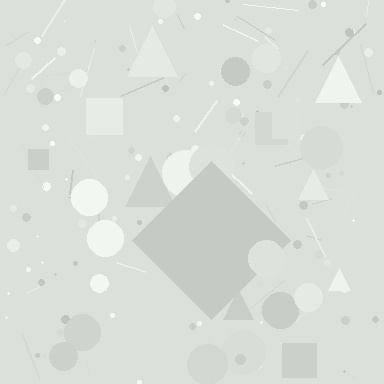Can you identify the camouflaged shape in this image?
The camouflaged shape is a diamond.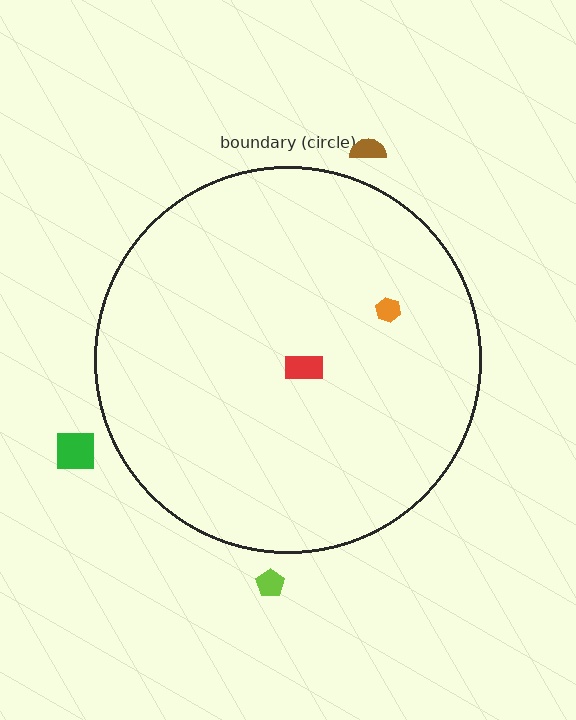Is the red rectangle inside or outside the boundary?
Inside.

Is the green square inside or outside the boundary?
Outside.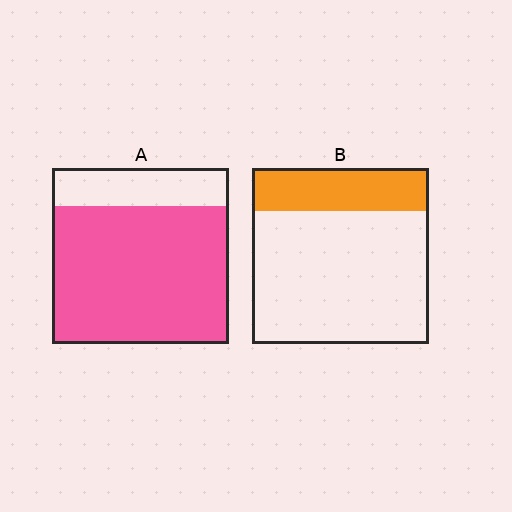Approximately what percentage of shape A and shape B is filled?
A is approximately 80% and B is approximately 25%.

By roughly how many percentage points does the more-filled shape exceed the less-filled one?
By roughly 55 percentage points (A over B).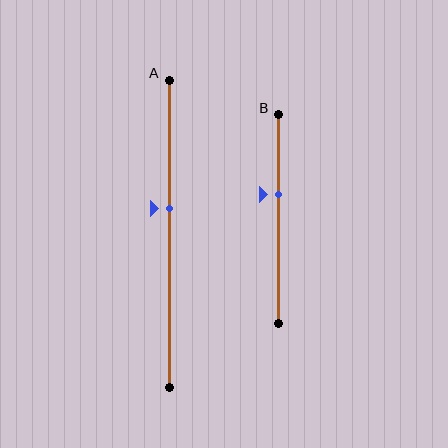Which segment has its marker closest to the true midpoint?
Segment A has its marker closest to the true midpoint.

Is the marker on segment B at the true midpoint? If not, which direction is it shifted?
No, the marker on segment B is shifted upward by about 12% of the segment length.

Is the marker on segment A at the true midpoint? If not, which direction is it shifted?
No, the marker on segment A is shifted upward by about 8% of the segment length.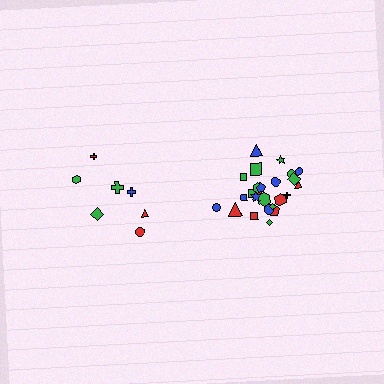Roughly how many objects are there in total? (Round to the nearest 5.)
Roughly 30 objects in total.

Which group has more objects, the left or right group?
The right group.